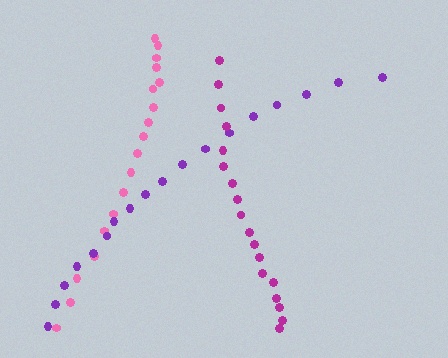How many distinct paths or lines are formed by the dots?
There are 3 distinct paths.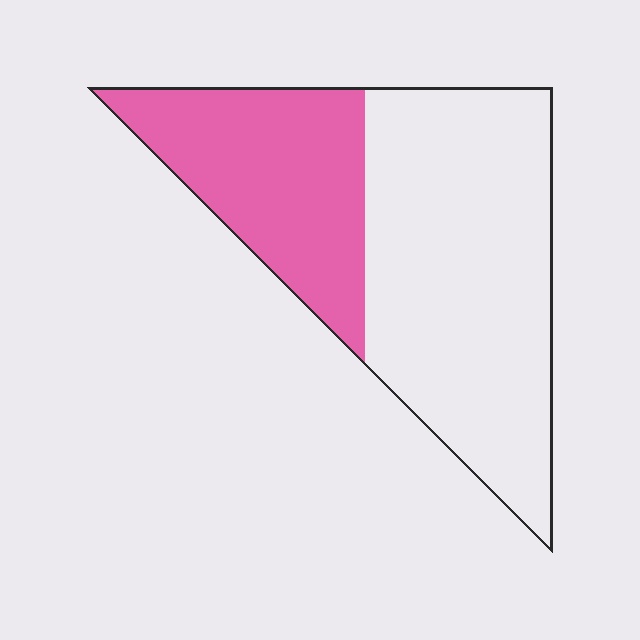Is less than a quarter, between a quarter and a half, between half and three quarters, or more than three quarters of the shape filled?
Between a quarter and a half.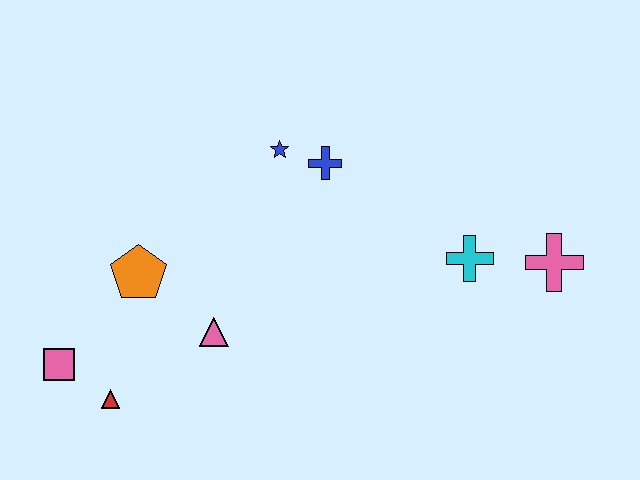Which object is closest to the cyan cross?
The pink cross is closest to the cyan cross.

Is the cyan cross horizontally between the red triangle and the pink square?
No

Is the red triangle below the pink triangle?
Yes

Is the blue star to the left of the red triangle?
No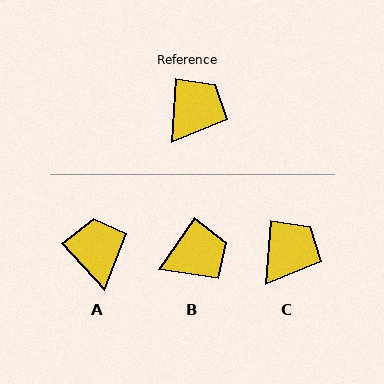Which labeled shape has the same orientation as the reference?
C.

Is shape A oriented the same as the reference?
No, it is off by about 47 degrees.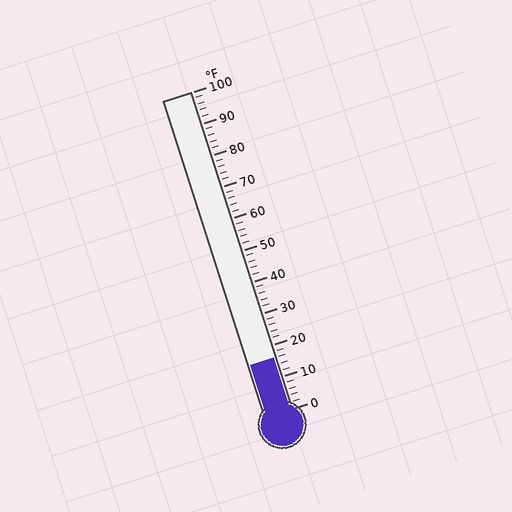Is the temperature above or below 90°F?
The temperature is below 90°F.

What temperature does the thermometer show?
The thermometer shows approximately 16°F.